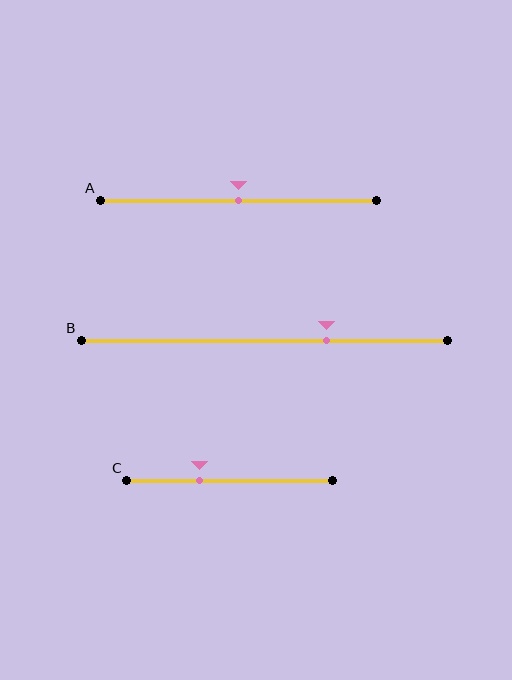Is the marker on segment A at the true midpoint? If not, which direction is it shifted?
Yes, the marker on segment A is at the true midpoint.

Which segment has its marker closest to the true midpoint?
Segment A has its marker closest to the true midpoint.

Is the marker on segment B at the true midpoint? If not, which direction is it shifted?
No, the marker on segment B is shifted to the right by about 17% of the segment length.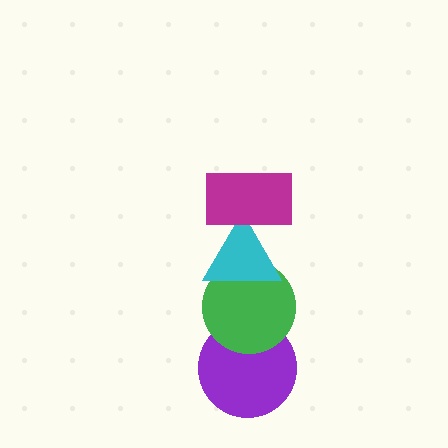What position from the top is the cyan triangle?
The cyan triangle is 2nd from the top.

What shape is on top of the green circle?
The cyan triangle is on top of the green circle.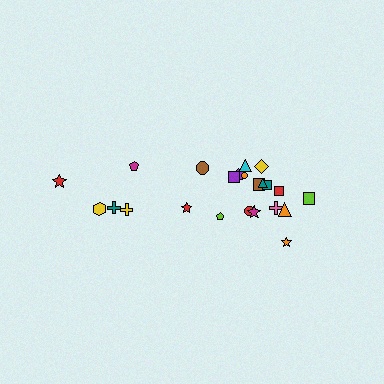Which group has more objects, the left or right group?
The right group.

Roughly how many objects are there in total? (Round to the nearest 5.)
Roughly 25 objects in total.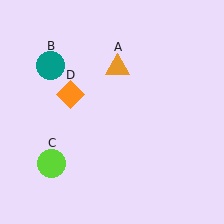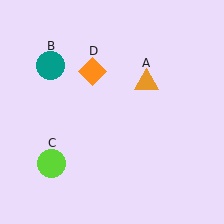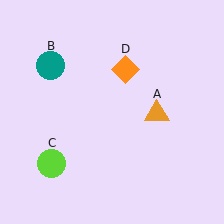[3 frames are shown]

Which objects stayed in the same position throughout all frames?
Teal circle (object B) and lime circle (object C) remained stationary.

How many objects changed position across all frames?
2 objects changed position: orange triangle (object A), orange diamond (object D).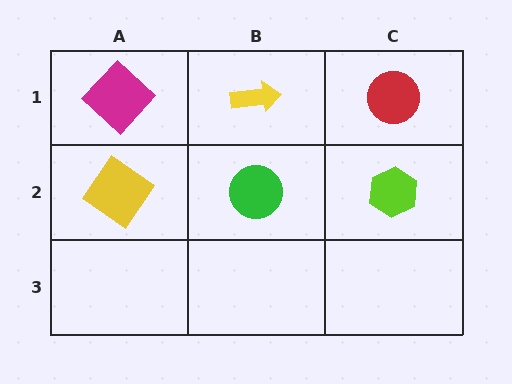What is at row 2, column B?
A green circle.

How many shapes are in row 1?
3 shapes.